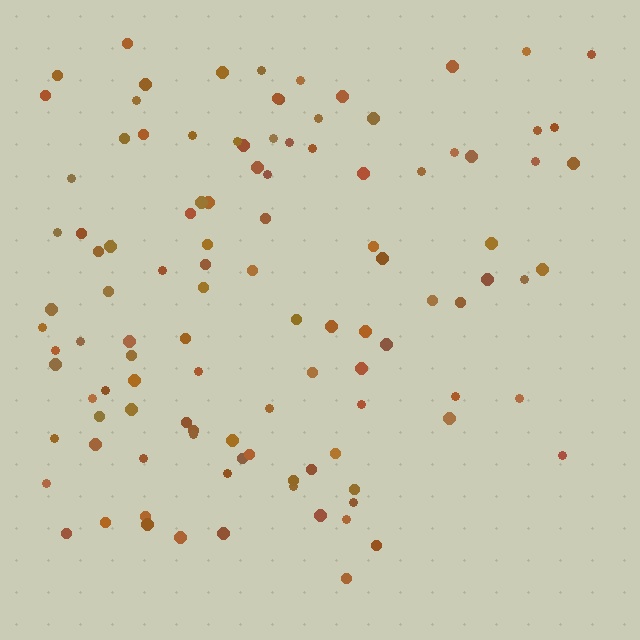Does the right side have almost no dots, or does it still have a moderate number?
Still a moderate number, just noticeably fewer than the left.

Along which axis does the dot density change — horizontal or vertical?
Horizontal.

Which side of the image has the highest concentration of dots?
The left.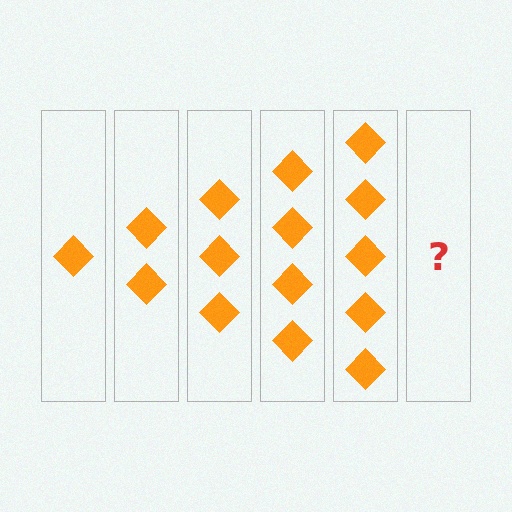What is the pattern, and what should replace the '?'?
The pattern is that each step adds one more diamond. The '?' should be 6 diamonds.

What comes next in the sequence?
The next element should be 6 diamonds.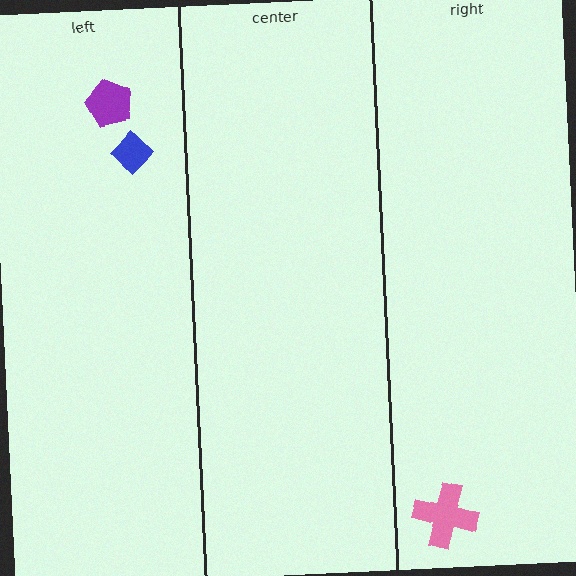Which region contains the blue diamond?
The left region.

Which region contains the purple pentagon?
The left region.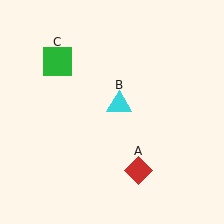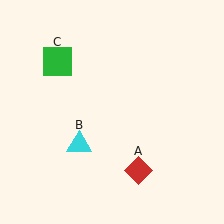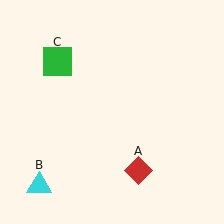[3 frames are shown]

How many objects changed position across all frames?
1 object changed position: cyan triangle (object B).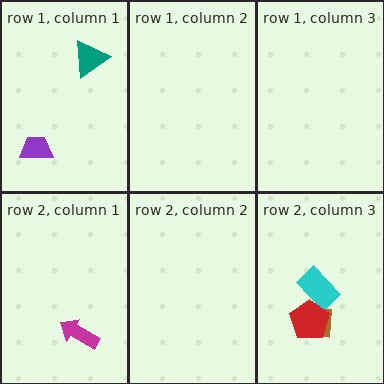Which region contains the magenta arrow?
The row 2, column 1 region.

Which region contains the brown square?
The row 2, column 3 region.